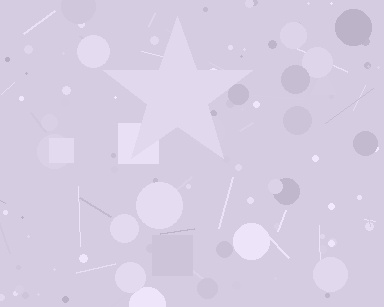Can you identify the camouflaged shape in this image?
The camouflaged shape is a star.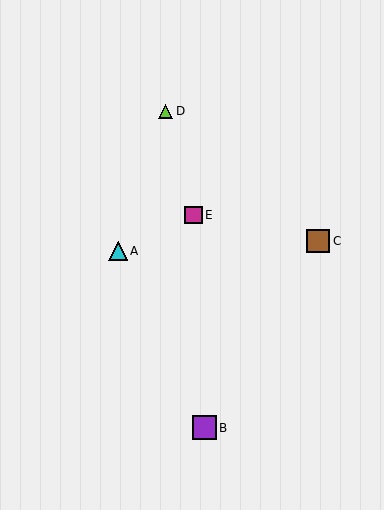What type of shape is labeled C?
Shape C is a brown square.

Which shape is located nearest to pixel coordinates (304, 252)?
The brown square (labeled C) at (318, 241) is nearest to that location.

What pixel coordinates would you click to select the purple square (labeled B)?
Click at (204, 428) to select the purple square B.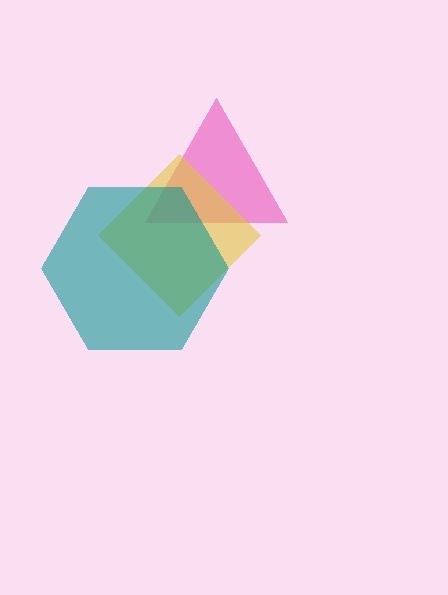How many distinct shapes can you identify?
There are 3 distinct shapes: a pink triangle, a yellow diamond, a teal hexagon.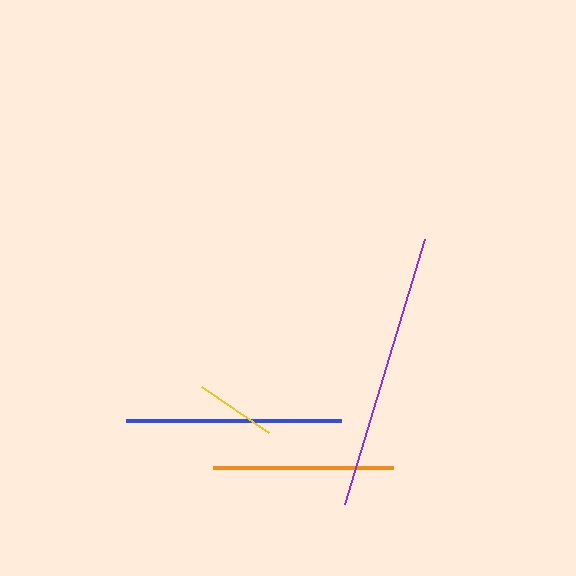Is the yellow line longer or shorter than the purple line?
The purple line is longer than the yellow line.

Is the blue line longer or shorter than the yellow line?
The blue line is longer than the yellow line.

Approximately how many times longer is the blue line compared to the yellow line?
The blue line is approximately 2.7 times the length of the yellow line.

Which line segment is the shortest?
The yellow line is the shortest at approximately 81 pixels.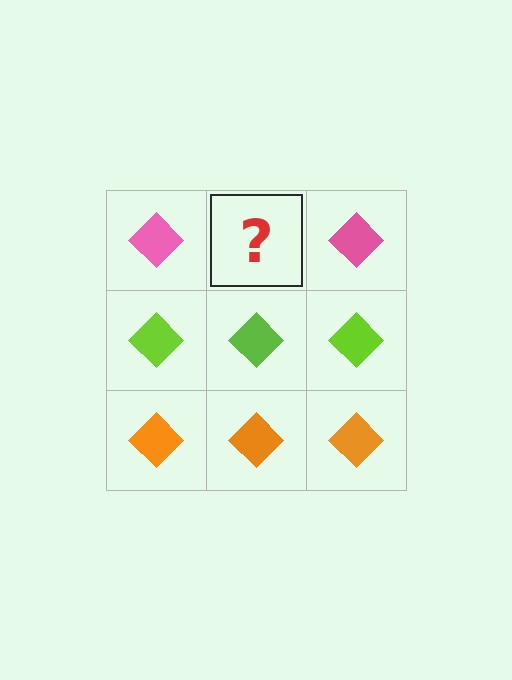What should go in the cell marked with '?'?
The missing cell should contain a pink diamond.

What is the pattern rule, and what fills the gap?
The rule is that each row has a consistent color. The gap should be filled with a pink diamond.